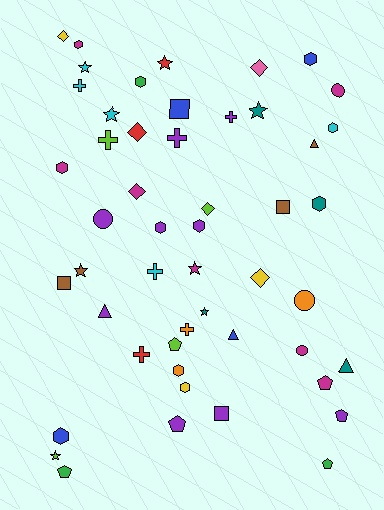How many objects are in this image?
There are 50 objects.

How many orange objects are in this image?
There are 3 orange objects.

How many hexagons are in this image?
There are 11 hexagons.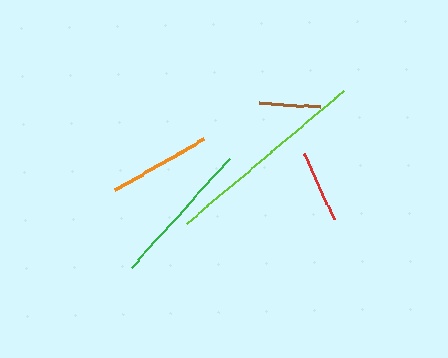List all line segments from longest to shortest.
From longest to shortest: lime, green, orange, red, brown.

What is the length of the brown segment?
The brown segment is approximately 61 pixels long.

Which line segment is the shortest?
The brown line is the shortest at approximately 61 pixels.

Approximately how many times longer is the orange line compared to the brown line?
The orange line is approximately 1.7 times the length of the brown line.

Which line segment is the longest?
The lime line is the longest at approximately 206 pixels.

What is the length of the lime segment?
The lime segment is approximately 206 pixels long.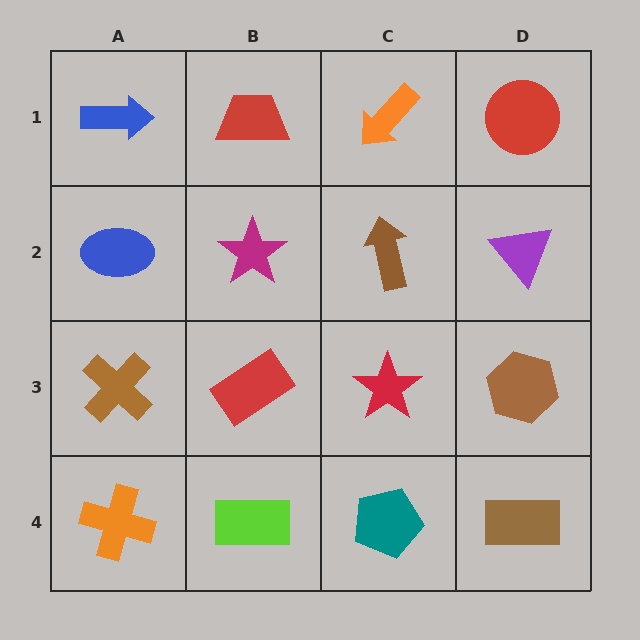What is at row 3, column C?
A red star.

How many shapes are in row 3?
4 shapes.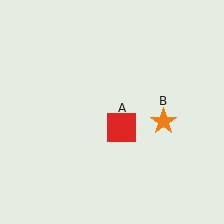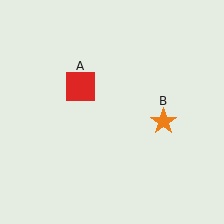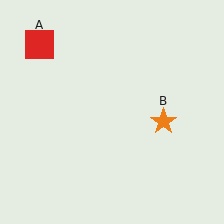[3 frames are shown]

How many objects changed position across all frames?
1 object changed position: red square (object A).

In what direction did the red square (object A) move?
The red square (object A) moved up and to the left.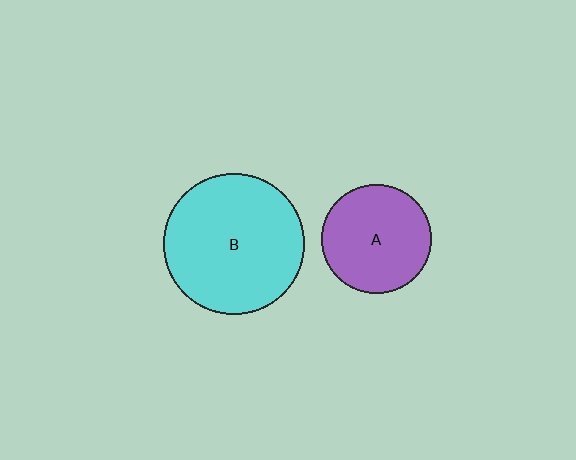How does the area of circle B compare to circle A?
Approximately 1.7 times.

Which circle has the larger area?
Circle B (cyan).